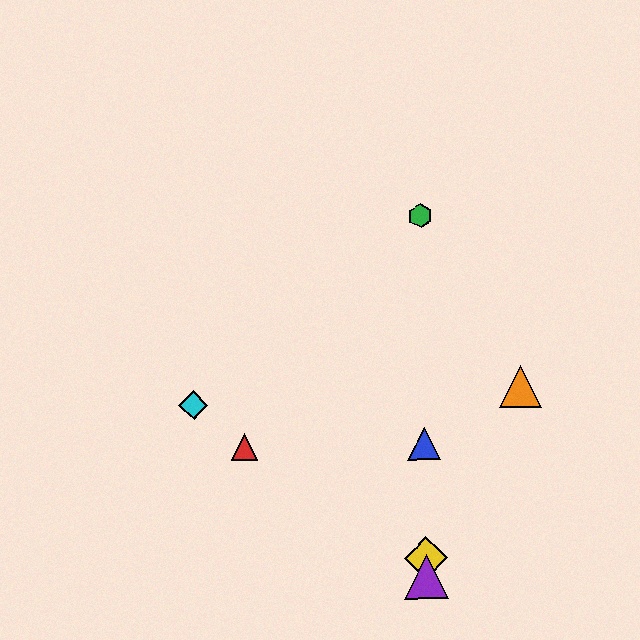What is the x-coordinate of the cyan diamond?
The cyan diamond is at x≈193.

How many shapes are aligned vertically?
4 shapes (the blue triangle, the green hexagon, the yellow diamond, the purple triangle) are aligned vertically.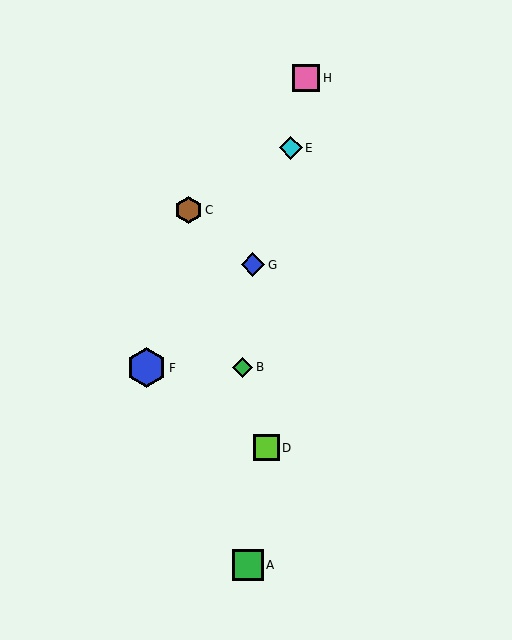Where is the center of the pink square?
The center of the pink square is at (306, 78).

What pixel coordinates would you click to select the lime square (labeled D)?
Click at (267, 448) to select the lime square D.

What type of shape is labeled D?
Shape D is a lime square.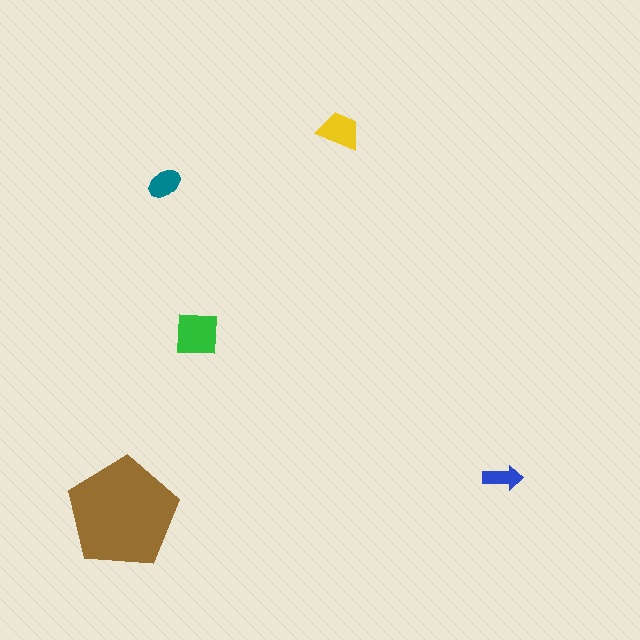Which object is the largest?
The brown pentagon.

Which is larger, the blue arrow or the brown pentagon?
The brown pentagon.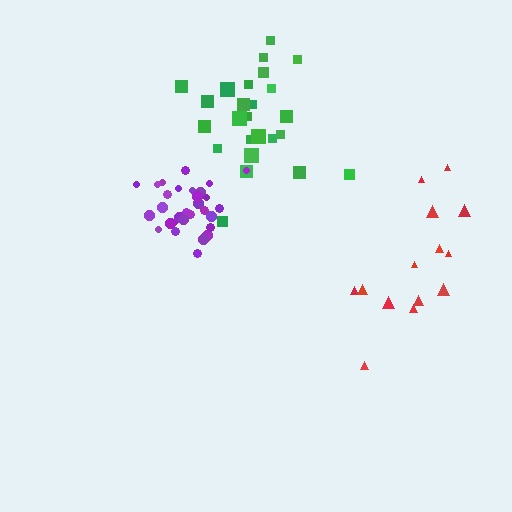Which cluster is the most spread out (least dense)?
Red.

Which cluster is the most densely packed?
Purple.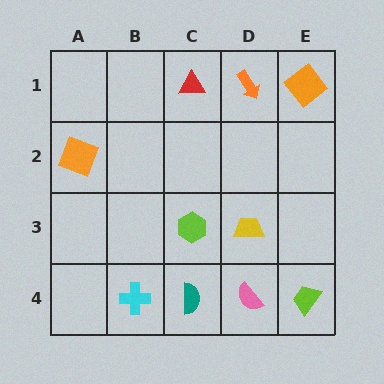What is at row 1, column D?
An orange arrow.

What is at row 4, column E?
A lime trapezoid.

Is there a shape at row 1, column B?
No, that cell is empty.